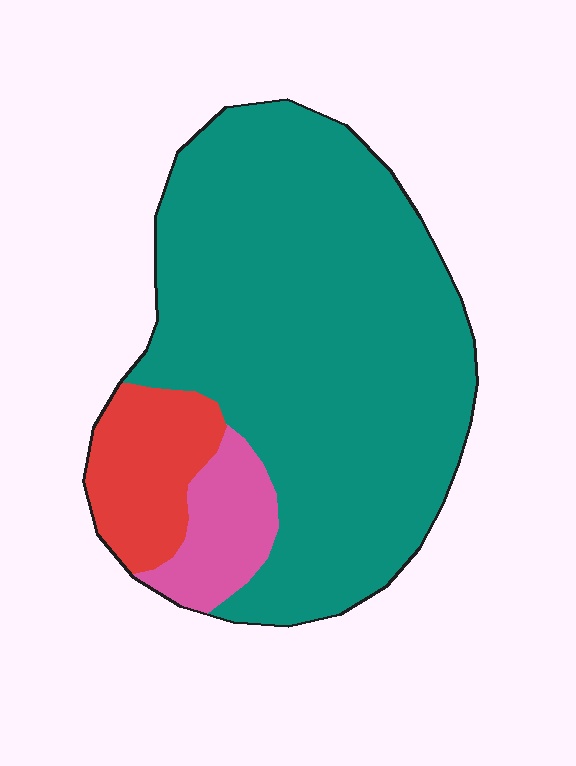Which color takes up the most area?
Teal, at roughly 80%.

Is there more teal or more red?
Teal.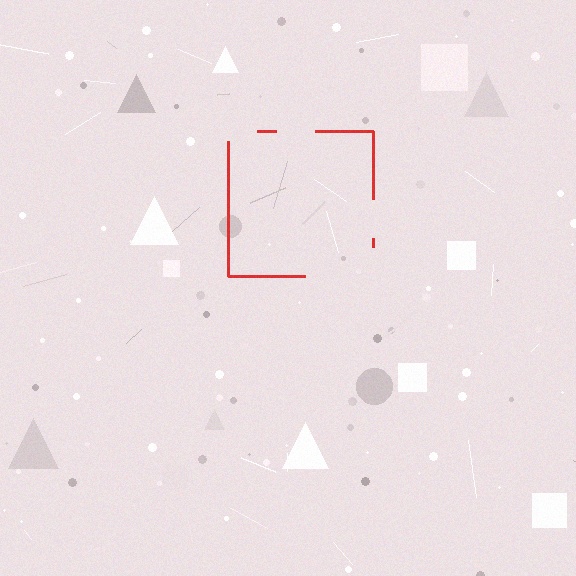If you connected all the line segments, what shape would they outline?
They would outline a square.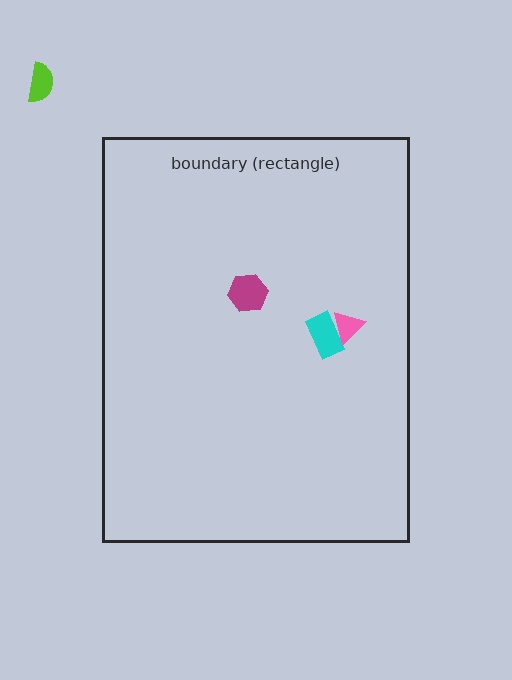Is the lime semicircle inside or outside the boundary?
Outside.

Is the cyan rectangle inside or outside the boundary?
Inside.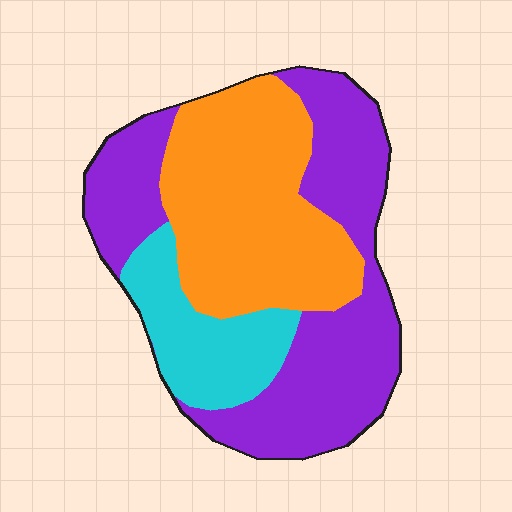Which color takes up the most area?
Purple, at roughly 45%.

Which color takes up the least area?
Cyan, at roughly 15%.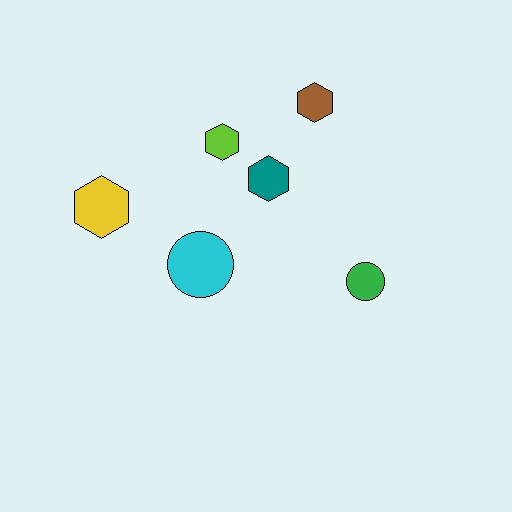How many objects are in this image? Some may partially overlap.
There are 6 objects.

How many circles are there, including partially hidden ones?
There are 2 circles.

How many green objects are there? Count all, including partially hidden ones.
There is 1 green object.